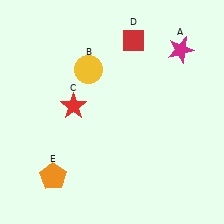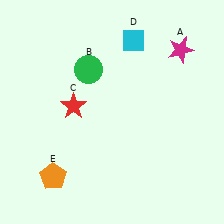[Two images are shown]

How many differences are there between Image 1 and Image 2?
There are 2 differences between the two images.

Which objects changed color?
B changed from yellow to green. D changed from red to cyan.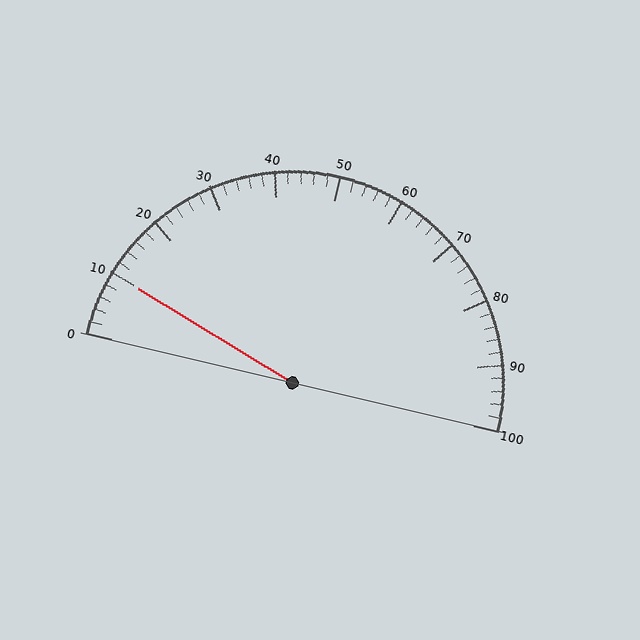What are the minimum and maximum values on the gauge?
The gauge ranges from 0 to 100.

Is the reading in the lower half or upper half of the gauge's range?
The reading is in the lower half of the range (0 to 100).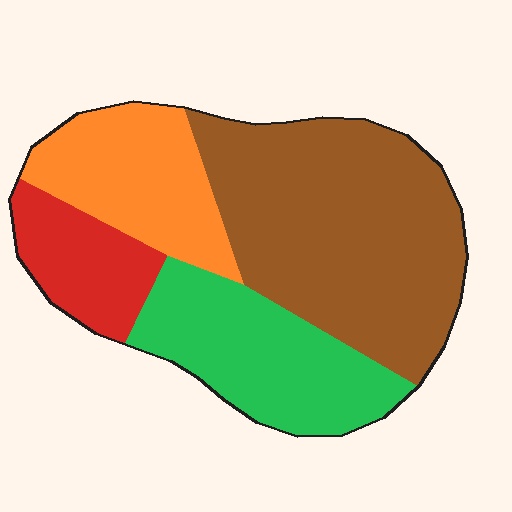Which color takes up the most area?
Brown, at roughly 45%.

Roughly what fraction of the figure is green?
Green takes up about one quarter (1/4) of the figure.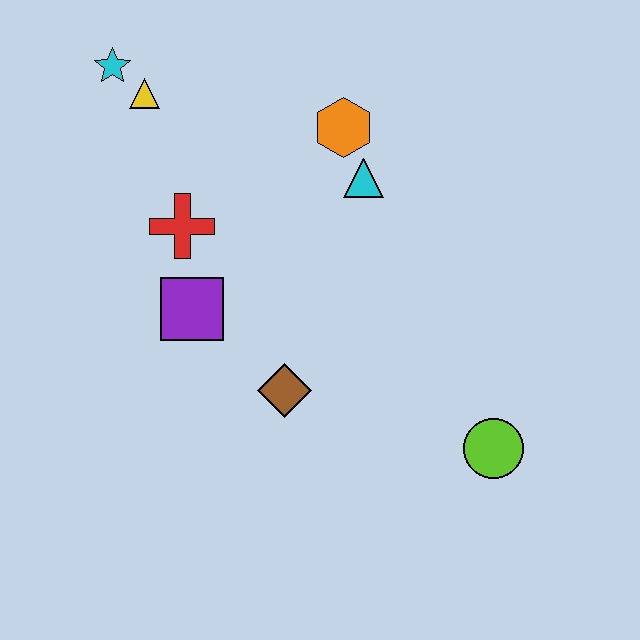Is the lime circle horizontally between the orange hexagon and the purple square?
No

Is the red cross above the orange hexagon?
No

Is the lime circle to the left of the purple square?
No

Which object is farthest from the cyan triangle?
The lime circle is farthest from the cyan triangle.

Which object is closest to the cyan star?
The yellow triangle is closest to the cyan star.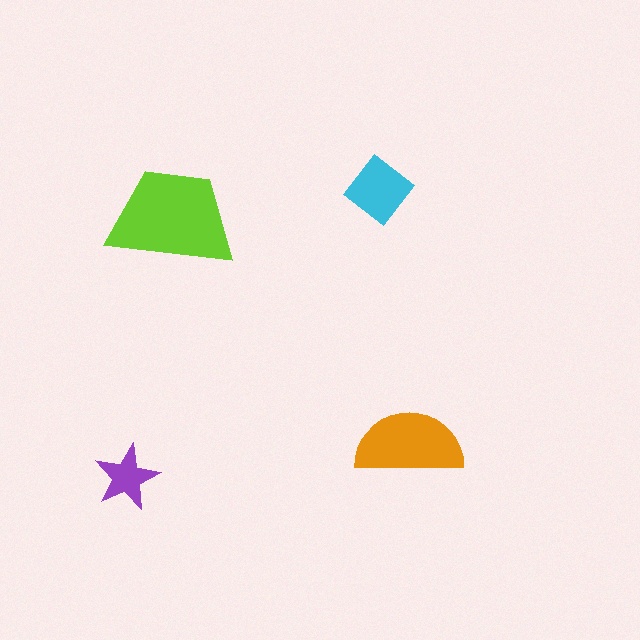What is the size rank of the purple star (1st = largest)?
4th.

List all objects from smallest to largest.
The purple star, the cyan diamond, the orange semicircle, the lime trapezoid.